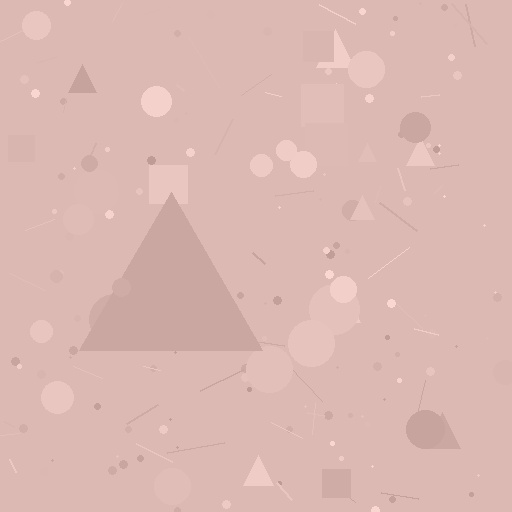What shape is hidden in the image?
A triangle is hidden in the image.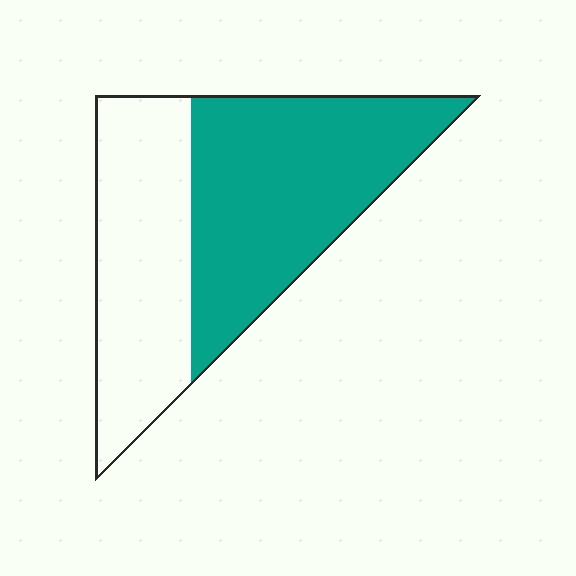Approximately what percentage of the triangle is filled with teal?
Approximately 55%.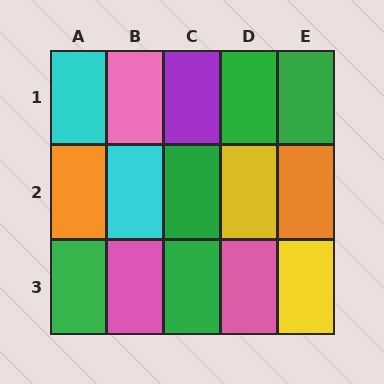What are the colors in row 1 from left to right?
Cyan, pink, purple, green, green.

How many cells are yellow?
2 cells are yellow.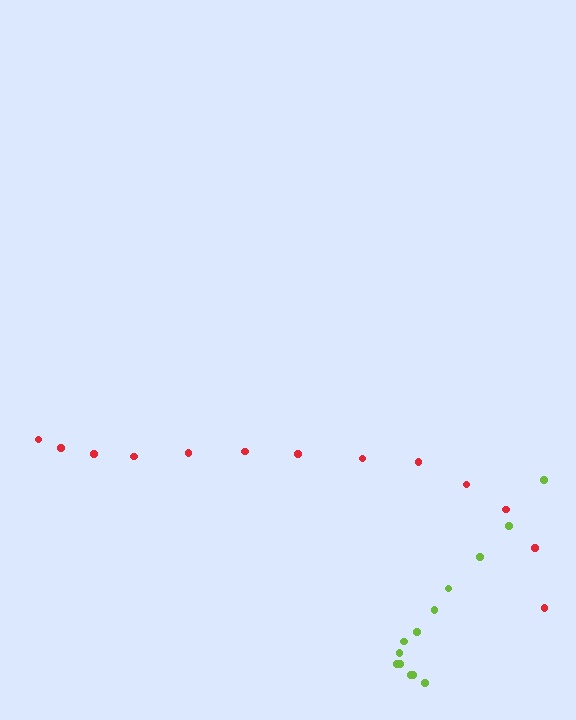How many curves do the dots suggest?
There are 2 distinct paths.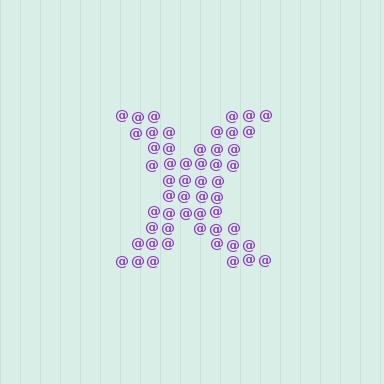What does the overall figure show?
The overall figure shows the letter X.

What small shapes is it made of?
It is made of small at signs.